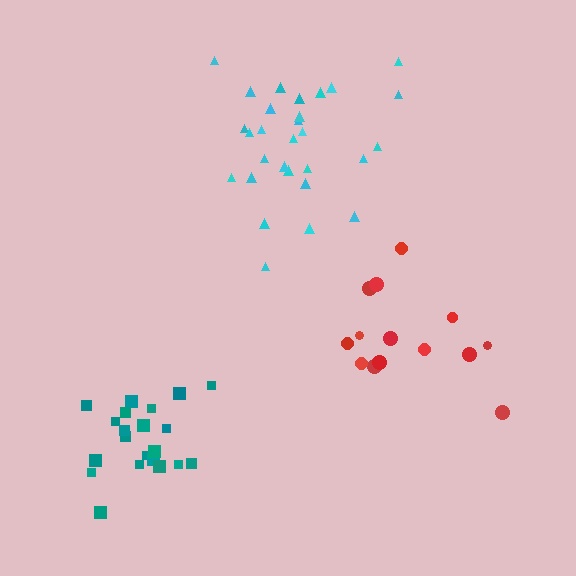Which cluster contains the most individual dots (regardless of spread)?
Cyan (29).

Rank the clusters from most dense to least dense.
teal, cyan, red.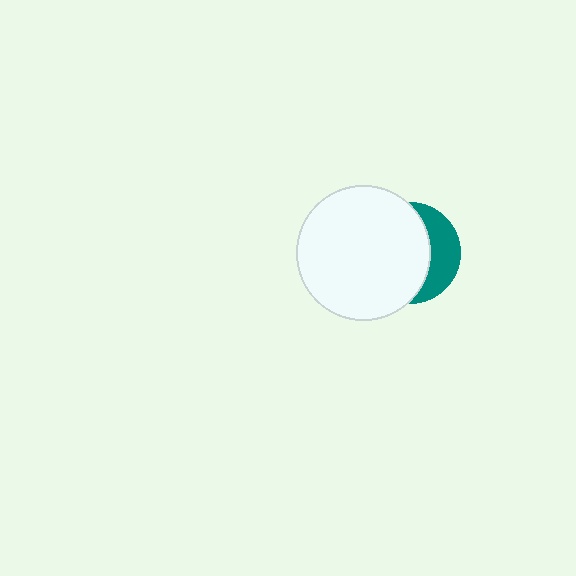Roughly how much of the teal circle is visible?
A small part of it is visible (roughly 33%).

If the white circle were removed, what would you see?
You would see the complete teal circle.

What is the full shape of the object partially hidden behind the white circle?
The partially hidden object is a teal circle.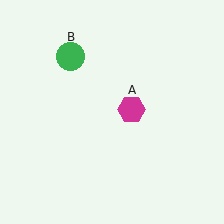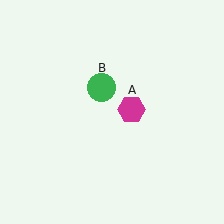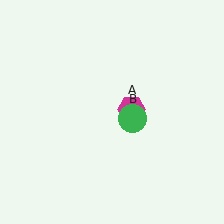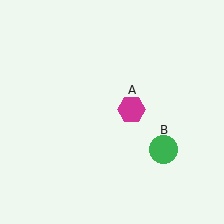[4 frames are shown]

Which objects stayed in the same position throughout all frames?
Magenta hexagon (object A) remained stationary.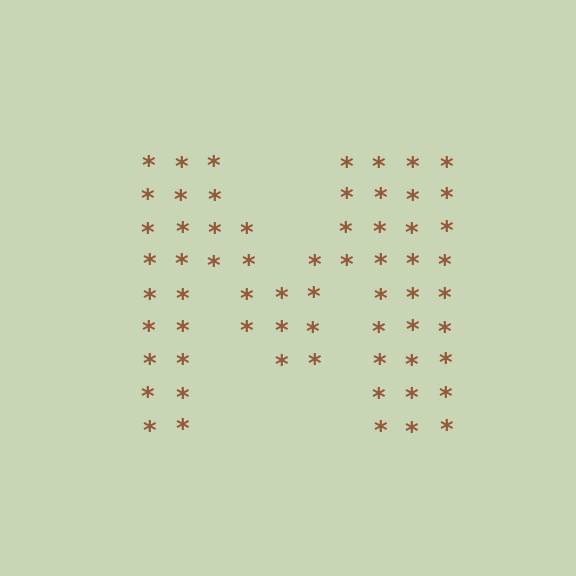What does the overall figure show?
The overall figure shows the letter M.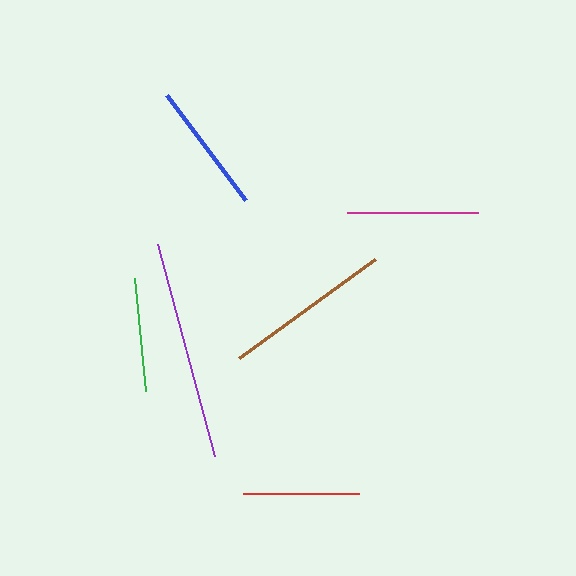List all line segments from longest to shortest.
From longest to shortest: purple, brown, blue, magenta, red, green.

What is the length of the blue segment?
The blue segment is approximately 131 pixels long.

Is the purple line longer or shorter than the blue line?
The purple line is longer than the blue line.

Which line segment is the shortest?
The green line is the shortest at approximately 113 pixels.